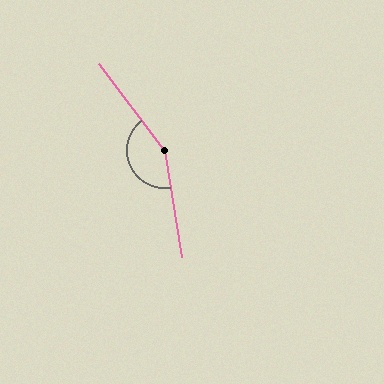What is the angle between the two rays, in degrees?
Approximately 152 degrees.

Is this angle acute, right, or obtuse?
It is obtuse.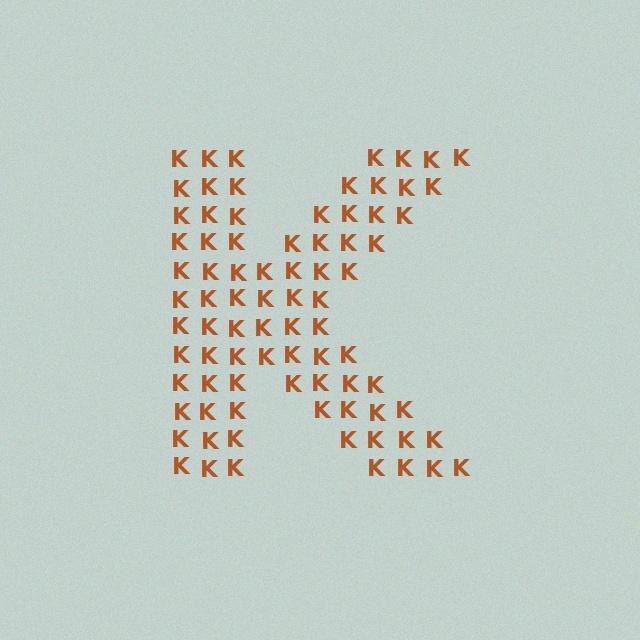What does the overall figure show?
The overall figure shows the letter K.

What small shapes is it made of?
It is made of small letter K's.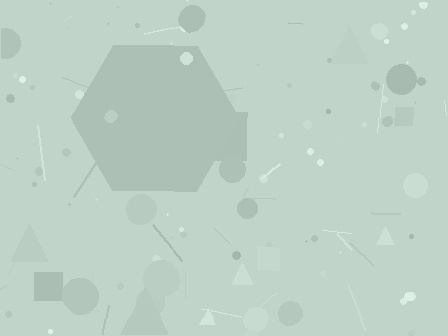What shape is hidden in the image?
A hexagon is hidden in the image.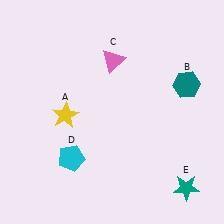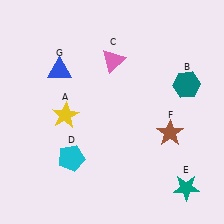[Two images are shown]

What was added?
A brown star (F), a blue triangle (G) were added in Image 2.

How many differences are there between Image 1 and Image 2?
There are 2 differences between the two images.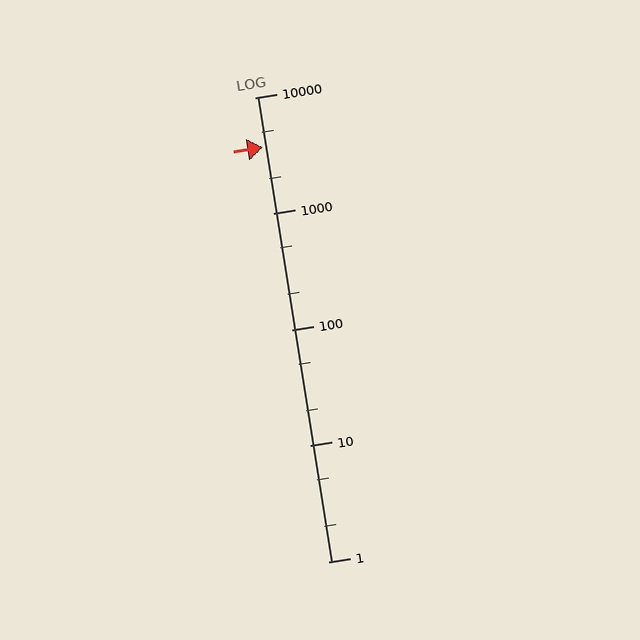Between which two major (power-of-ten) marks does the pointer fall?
The pointer is between 1000 and 10000.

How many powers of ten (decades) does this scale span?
The scale spans 4 decades, from 1 to 10000.